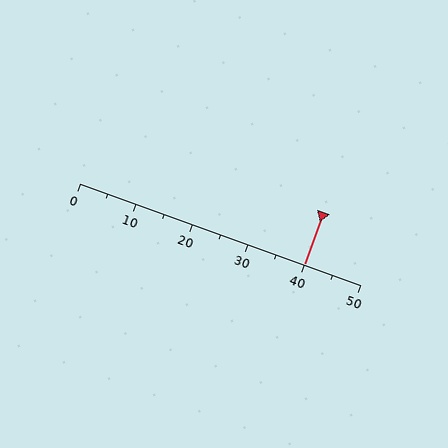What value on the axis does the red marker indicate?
The marker indicates approximately 40.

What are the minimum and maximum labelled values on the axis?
The axis runs from 0 to 50.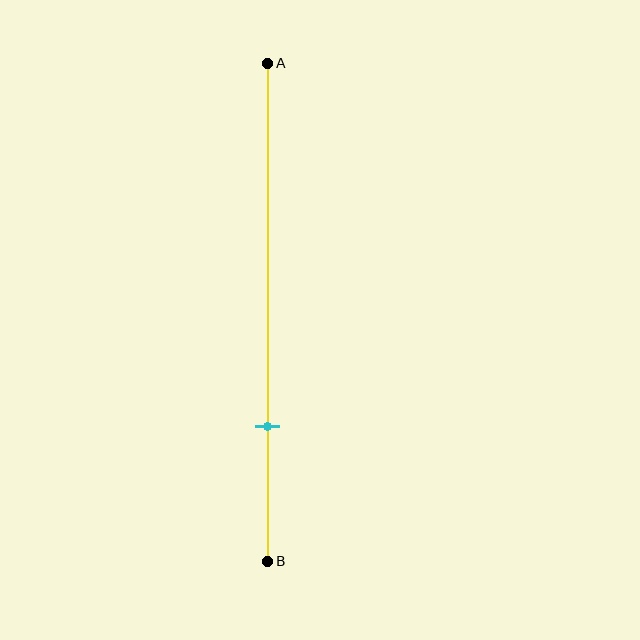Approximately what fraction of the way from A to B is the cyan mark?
The cyan mark is approximately 75% of the way from A to B.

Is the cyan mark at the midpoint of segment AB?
No, the mark is at about 75% from A, not at the 50% midpoint.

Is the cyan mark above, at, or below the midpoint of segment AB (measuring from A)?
The cyan mark is below the midpoint of segment AB.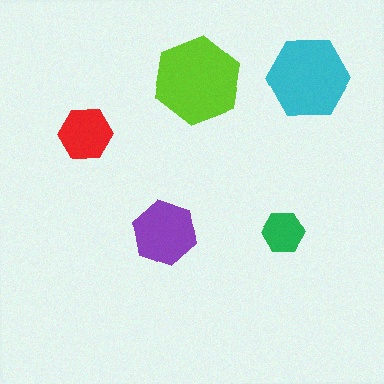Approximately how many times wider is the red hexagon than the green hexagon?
About 1.5 times wider.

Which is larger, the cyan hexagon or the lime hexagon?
The lime one.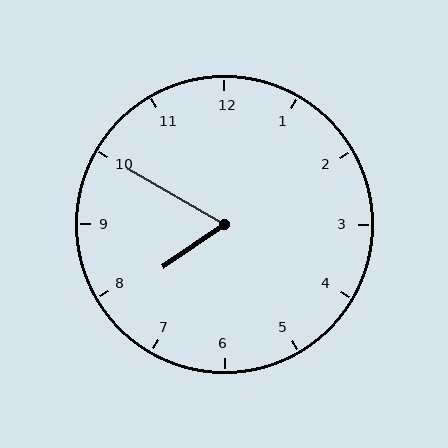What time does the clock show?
7:50.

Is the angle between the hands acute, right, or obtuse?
It is acute.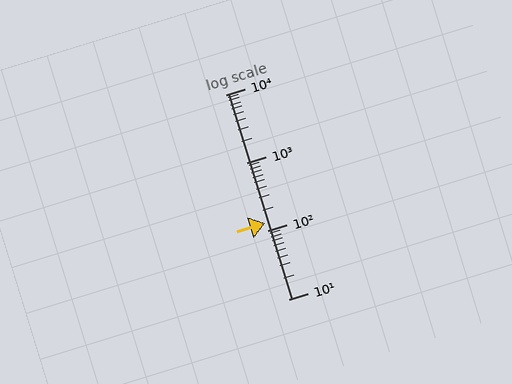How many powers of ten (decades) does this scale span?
The scale spans 3 decades, from 10 to 10000.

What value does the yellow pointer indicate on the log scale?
The pointer indicates approximately 130.